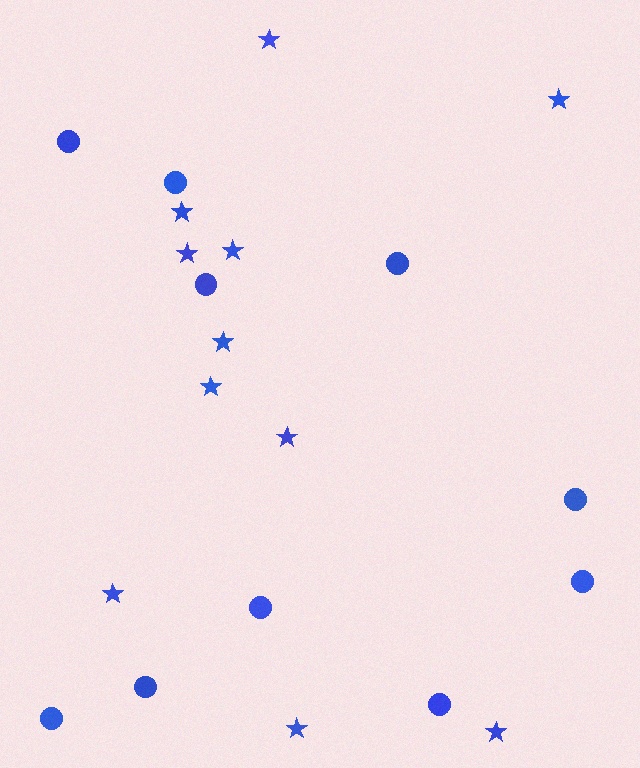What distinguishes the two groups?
There are 2 groups: one group of stars (11) and one group of circles (10).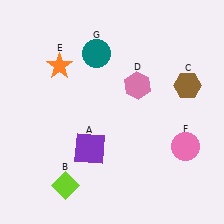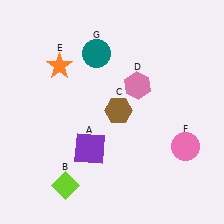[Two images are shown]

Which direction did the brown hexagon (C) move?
The brown hexagon (C) moved left.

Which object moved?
The brown hexagon (C) moved left.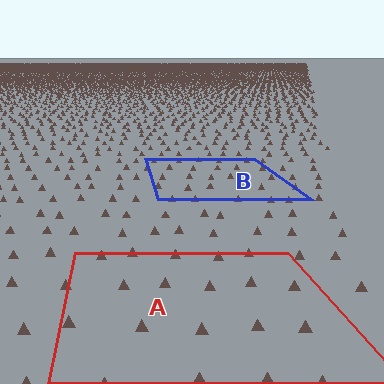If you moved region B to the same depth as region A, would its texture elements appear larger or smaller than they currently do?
They would appear larger. At a closer depth, the same texture elements are projected at a bigger on-screen size.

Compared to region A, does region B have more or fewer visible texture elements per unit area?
Region B has more texture elements per unit area — they are packed more densely because it is farther away.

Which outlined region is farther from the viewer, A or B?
Region B is farther from the viewer — the texture elements inside it appear smaller and more densely packed.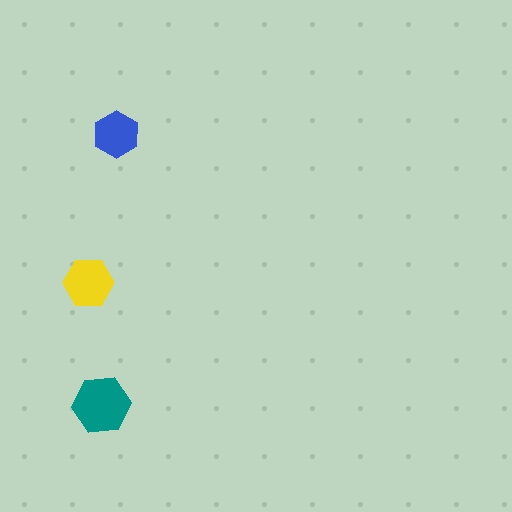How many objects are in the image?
There are 3 objects in the image.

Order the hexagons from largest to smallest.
the teal one, the yellow one, the blue one.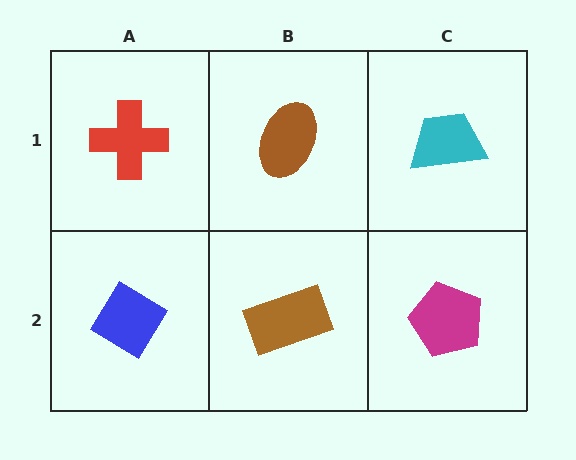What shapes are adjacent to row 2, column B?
A brown ellipse (row 1, column B), a blue diamond (row 2, column A), a magenta pentagon (row 2, column C).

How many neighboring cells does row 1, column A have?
2.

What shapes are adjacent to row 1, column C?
A magenta pentagon (row 2, column C), a brown ellipse (row 1, column B).